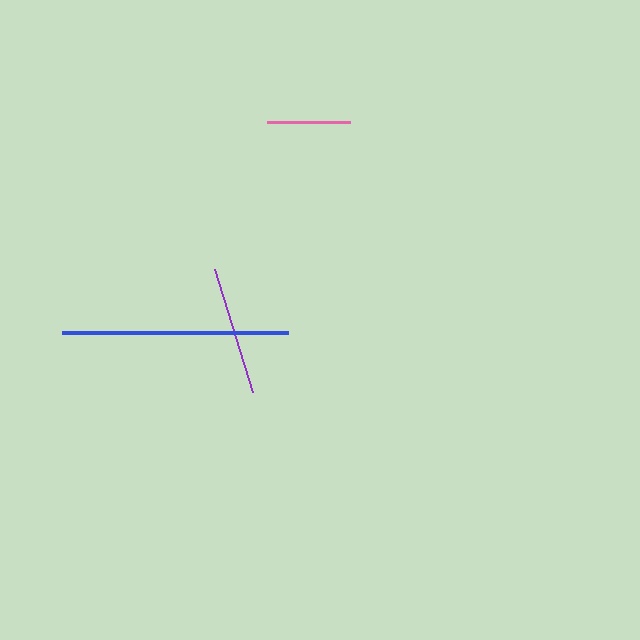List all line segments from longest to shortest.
From longest to shortest: blue, purple, pink.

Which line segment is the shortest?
The pink line is the shortest at approximately 83 pixels.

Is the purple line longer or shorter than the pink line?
The purple line is longer than the pink line.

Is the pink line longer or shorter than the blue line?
The blue line is longer than the pink line.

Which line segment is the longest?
The blue line is the longest at approximately 226 pixels.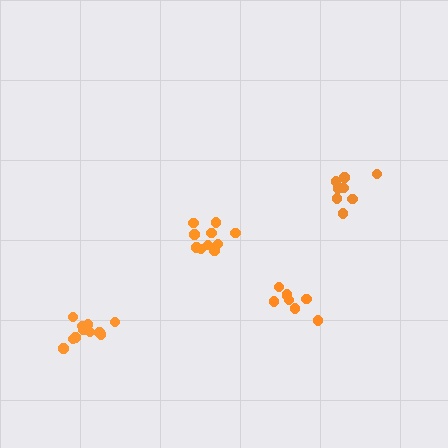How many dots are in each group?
Group 1: 8 dots, Group 2: 8 dots, Group 3: 11 dots, Group 4: 10 dots (37 total).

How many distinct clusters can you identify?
There are 4 distinct clusters.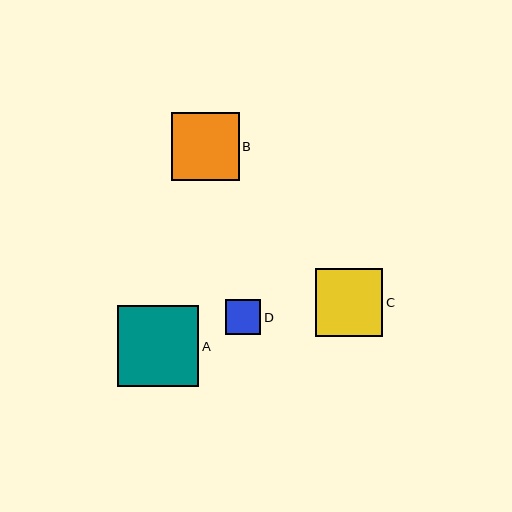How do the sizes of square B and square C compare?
Square B and square C are approximately the same size.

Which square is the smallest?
Square D is the smallest with a size of approximately 36 pixels.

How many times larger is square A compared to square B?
Square A is approximately 1.2 times the size of square B.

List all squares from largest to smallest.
From largest to smallest: A, B, C, D.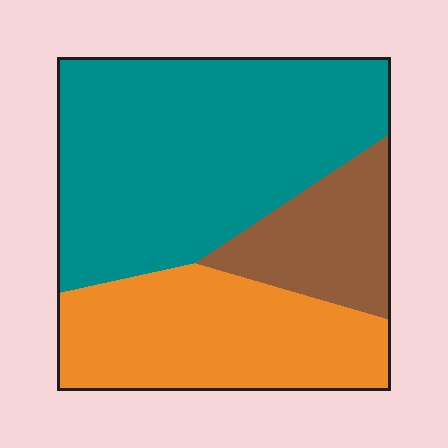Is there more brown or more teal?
Teal.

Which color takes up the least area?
Brown, at roughly 15%.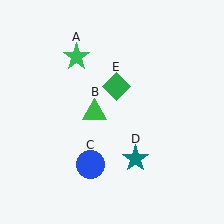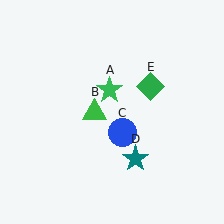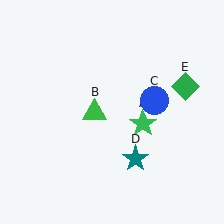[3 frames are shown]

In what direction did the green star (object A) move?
The green star (object A) moved down and to the right.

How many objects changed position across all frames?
3 objects changed position: green star (object A), blue circle (object C), green diamond (object E).